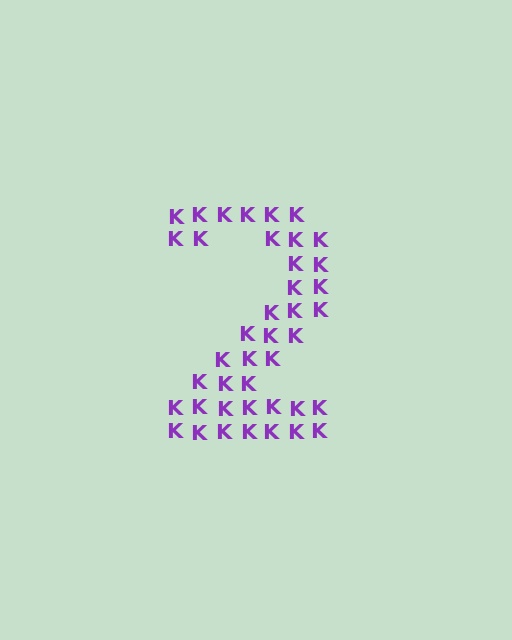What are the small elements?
The small elements are letter K's.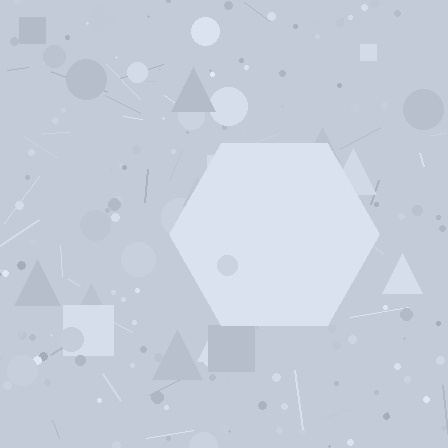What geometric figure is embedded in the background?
A hexagon is embedded in the background.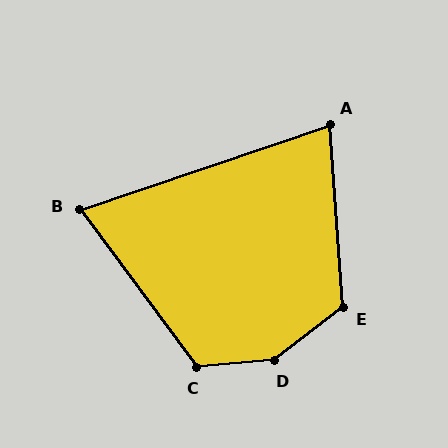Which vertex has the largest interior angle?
D, at approximately 147 degrees.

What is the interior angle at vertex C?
Approximately 122 degrees (obtuse).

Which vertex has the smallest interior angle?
B, at approximately 72 degrees.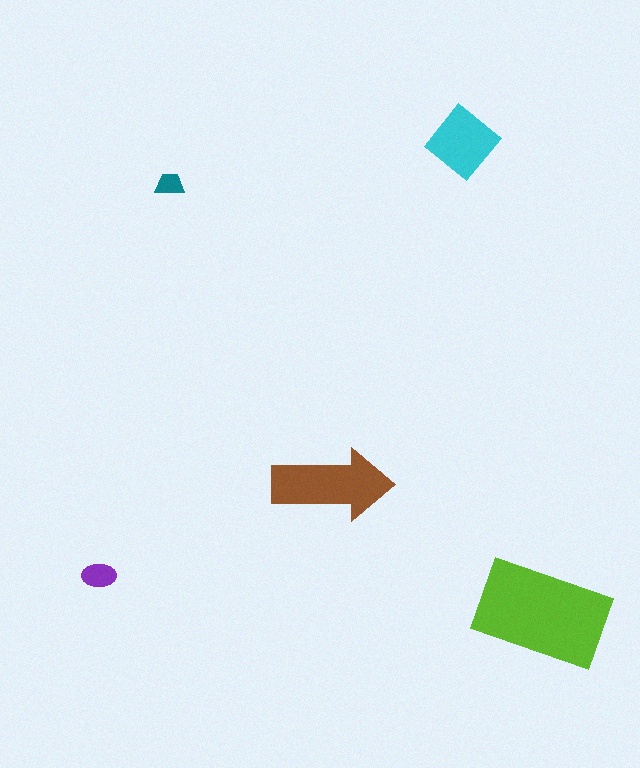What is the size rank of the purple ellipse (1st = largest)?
4th.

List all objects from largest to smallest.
The lime rectangle, the brown arrow, the cyan diamond, the purple ellipse, the teal trapezoid.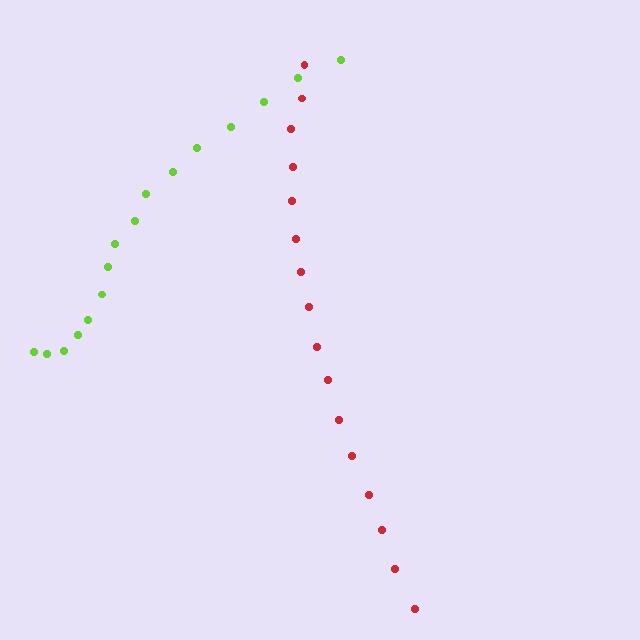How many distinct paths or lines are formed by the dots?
There are 2 distinct paths.